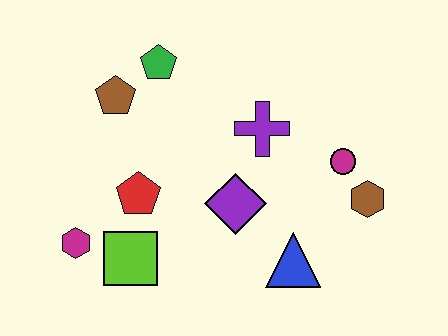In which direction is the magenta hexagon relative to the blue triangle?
The magenta hexagon is to the left of the blue triangle.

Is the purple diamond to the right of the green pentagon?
Yes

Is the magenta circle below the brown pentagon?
Yes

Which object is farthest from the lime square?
The brown hexagon is farthest from the lime square.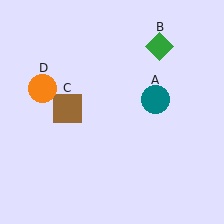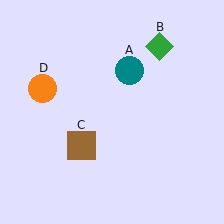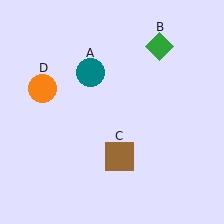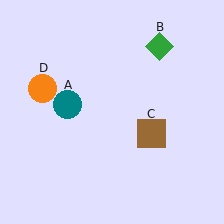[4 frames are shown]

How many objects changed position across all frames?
2 objects changed position: teal circle (object A), brown square (object C).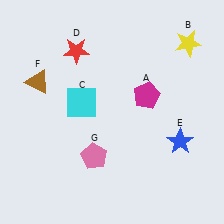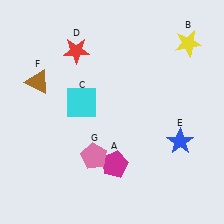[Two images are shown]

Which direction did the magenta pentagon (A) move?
The magenta pentagon (A) moved down.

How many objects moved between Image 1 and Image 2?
1 object moved between the two images.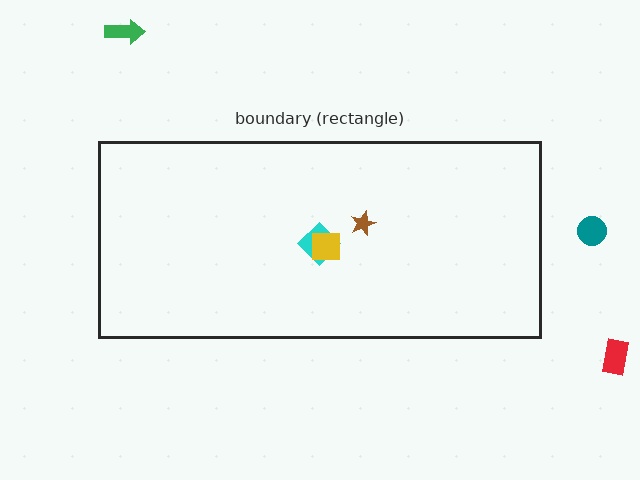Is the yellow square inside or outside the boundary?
Inside.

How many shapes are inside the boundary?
3 inside, 3 outside.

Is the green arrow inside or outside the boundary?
Outside.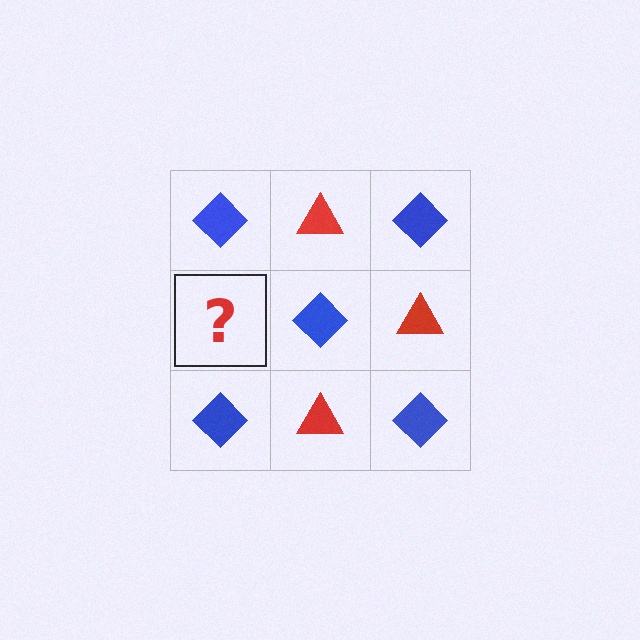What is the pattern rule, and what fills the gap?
The rule is that it alternates blue diamond and red triangle in a checkerboard pattern. The gap should be filled with a red triangle.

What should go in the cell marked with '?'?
The missing cell should contain a red triangle.